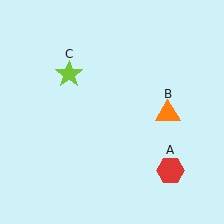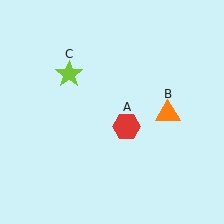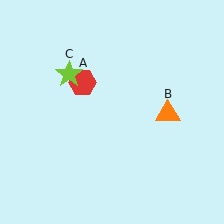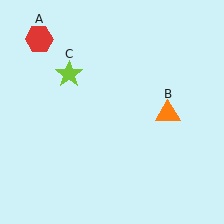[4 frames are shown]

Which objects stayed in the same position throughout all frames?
Orange triangle (object B) and lime star (object C) remained stationary.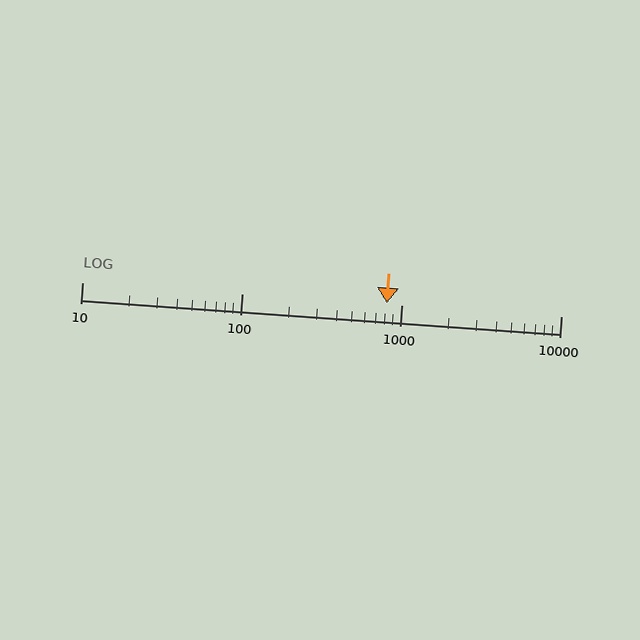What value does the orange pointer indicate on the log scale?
The pointer indicates approximately 810.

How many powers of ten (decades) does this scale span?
The scale spans 3 decades, from 10 to 10000.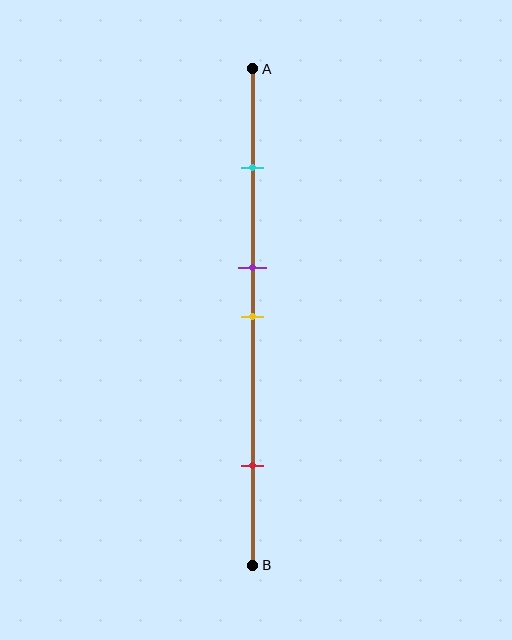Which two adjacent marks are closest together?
The purple and yellow marks are the closest adjacent pair.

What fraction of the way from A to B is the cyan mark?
The cyan mark is approximately 20% (0.2) of the way from A to B.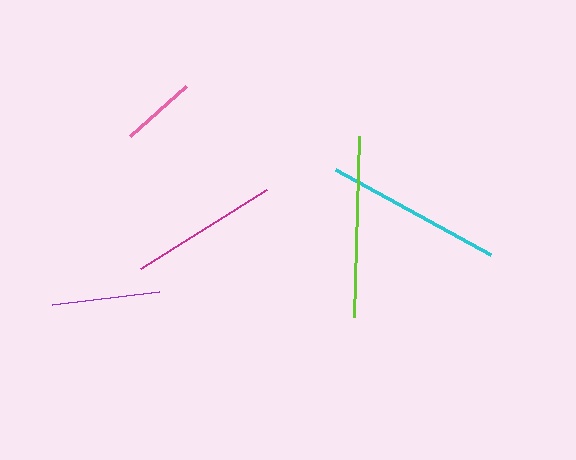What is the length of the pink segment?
The pink segment is approximately 75 pixels long.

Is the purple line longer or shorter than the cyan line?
The cyan line is longer than the purple line.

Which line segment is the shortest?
The pink line is the shortest at approximately 75 pixels.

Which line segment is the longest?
The lime line is the longest at approximately 181 pixels.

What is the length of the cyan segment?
The cyan segment is approximately 177 pixels long.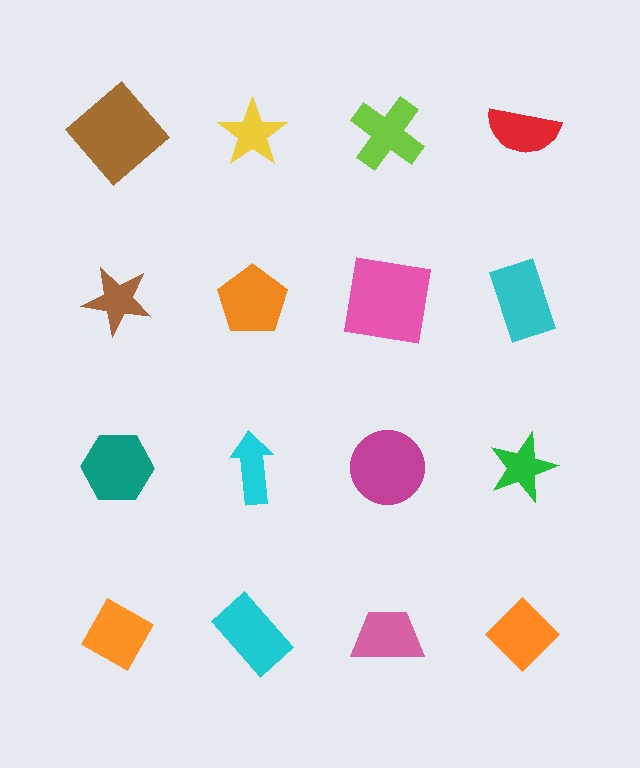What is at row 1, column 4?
A red semicircle.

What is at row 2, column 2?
An orange pentagon.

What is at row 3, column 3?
A magenta circle.